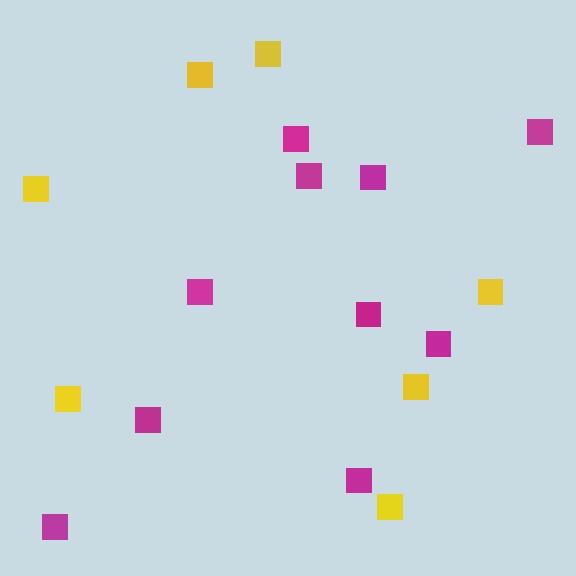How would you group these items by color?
There are 2 groups: one group of magenta squares (10) and one group of yellow squares (7).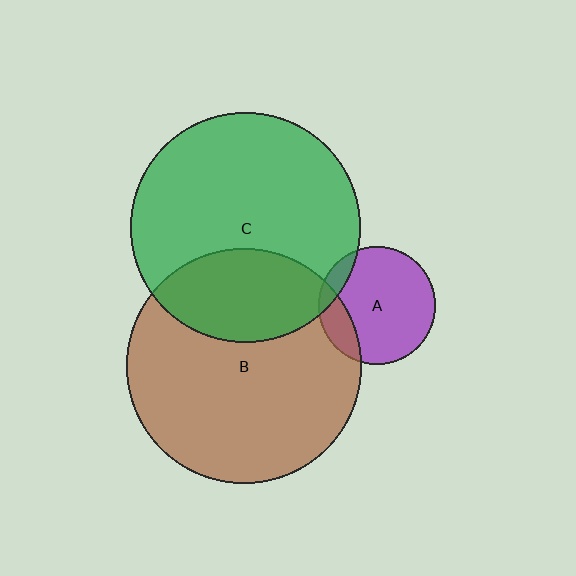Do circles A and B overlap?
Yes.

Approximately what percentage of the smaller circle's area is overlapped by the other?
Approximately 15%.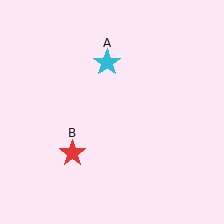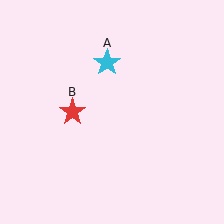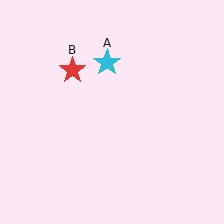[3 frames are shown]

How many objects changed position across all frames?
1 object changed position: red star (object B).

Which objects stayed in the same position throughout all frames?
Cyan star (object A) remained stationary.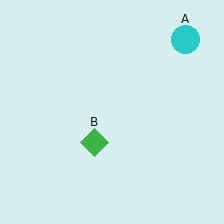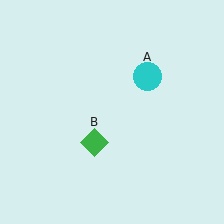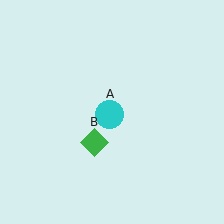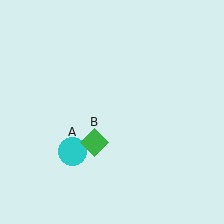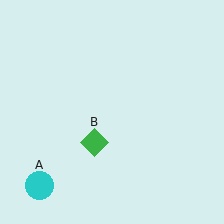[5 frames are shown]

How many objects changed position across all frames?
1 object changed position: cyan circle (object A).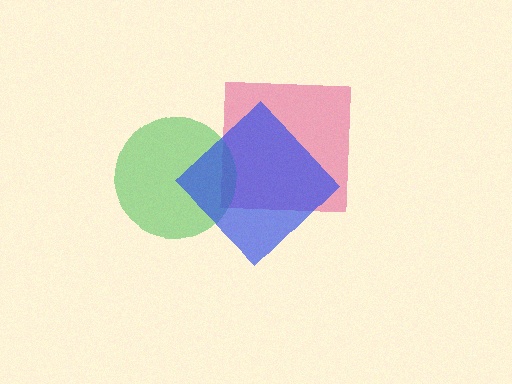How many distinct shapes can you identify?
There are 3 distinct shapes: a magenta square, a green circle, a blue diamond.